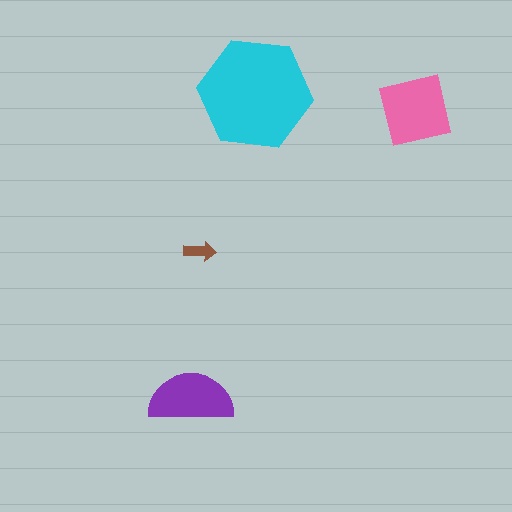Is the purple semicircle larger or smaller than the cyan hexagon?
Smaller.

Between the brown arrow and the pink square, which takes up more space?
The pink square.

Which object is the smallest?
The brown arrow.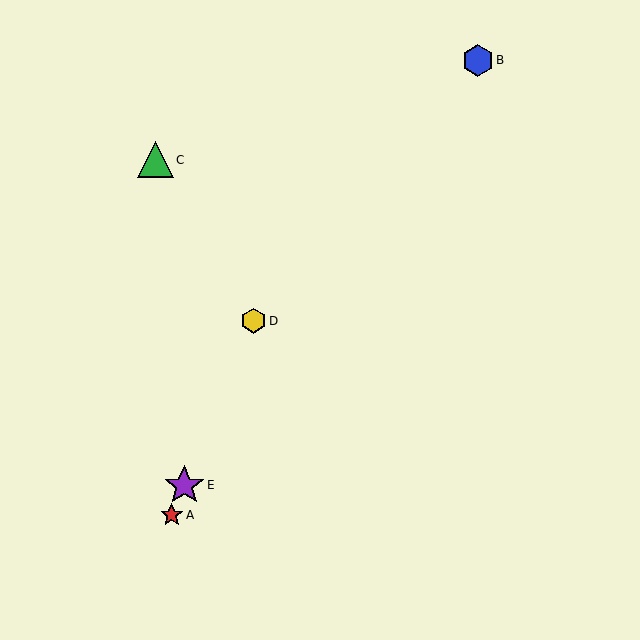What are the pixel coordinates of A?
Object A is at (172, 515).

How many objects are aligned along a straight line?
3 objects (A, D, E) are aligned along a straight line.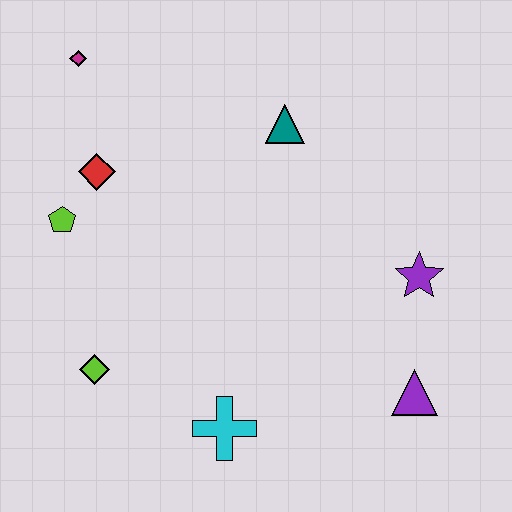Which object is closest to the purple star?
The purple triangle is closest to the purple star.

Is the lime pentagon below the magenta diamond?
Yes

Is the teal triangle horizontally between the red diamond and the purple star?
Yes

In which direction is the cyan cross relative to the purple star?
The cyan cross is to the left of the purple star.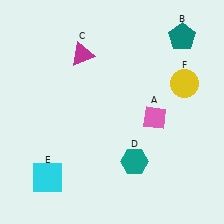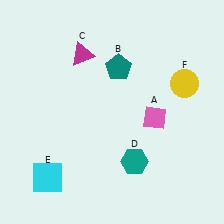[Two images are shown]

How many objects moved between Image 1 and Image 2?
1 object moved between the two images.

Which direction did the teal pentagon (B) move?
The teal pentagon (B) moved left.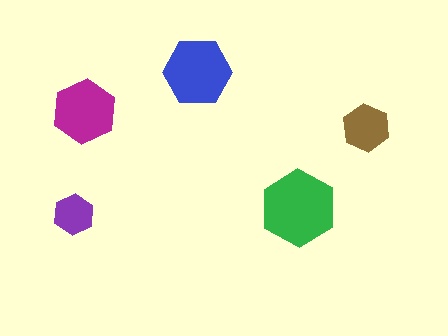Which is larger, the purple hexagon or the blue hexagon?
The blue one.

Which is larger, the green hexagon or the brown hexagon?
The green one.